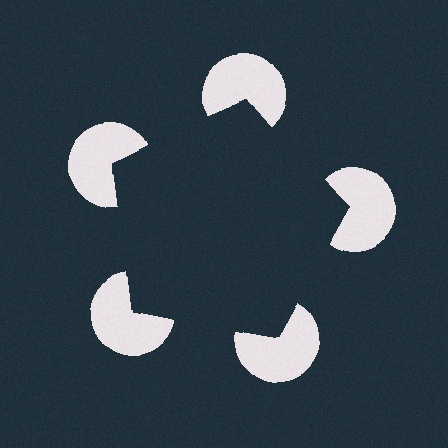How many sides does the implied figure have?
5 sides.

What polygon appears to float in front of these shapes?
An illusory pentagon — its edges are inferred from the aligned wedge cuts in the pac-man discs, not physically drawn.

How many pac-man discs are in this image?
There are 5 — one at each vertex of the illusory pentagon.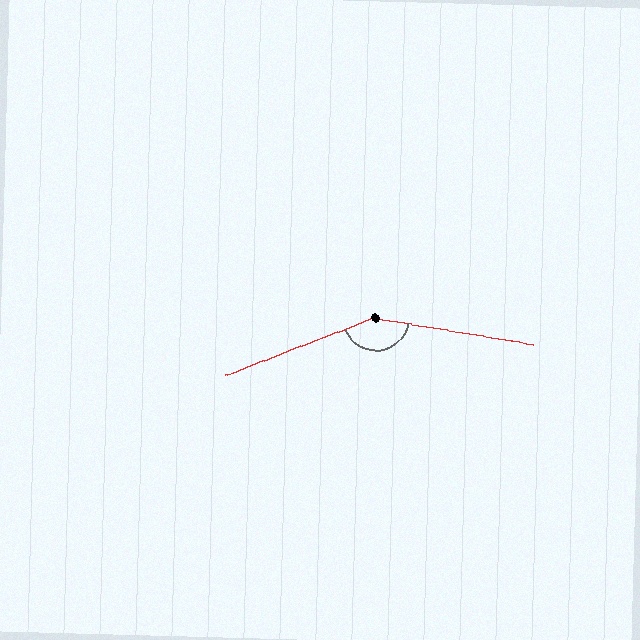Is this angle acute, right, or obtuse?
It is obtuse.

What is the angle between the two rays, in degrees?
Approximately 149 degrees.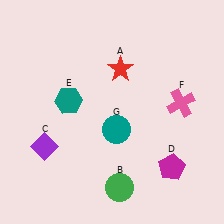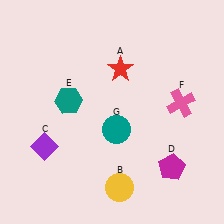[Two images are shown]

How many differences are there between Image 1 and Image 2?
There is 1 difference between the two images.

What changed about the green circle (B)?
In Image 1, B is green. In Image 2, it changed to yellow.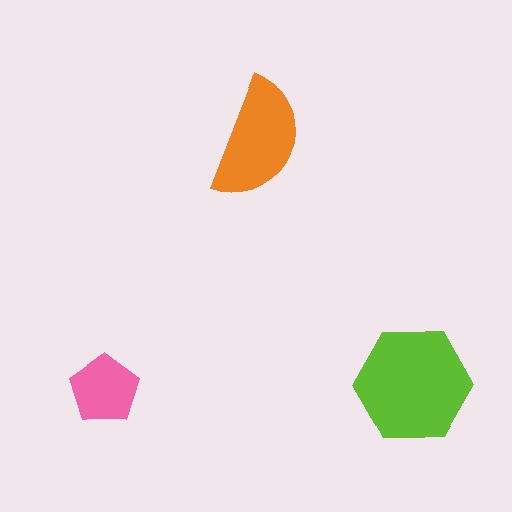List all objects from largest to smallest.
The lime hexagon, the orange semicircle, the pink pentagon.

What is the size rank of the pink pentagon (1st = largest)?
3rd.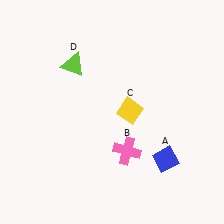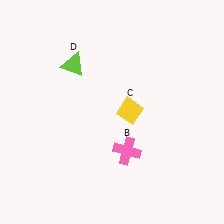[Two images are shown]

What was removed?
The blue diamond (A) was removed in Image 2.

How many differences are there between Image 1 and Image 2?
There is 1 difference between the two images.